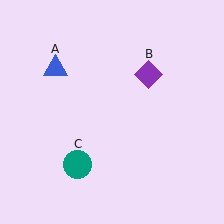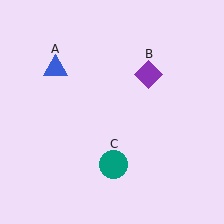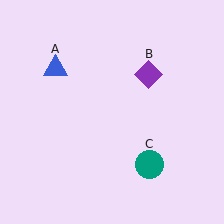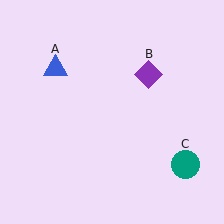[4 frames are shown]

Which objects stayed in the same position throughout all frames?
Blue triangle (object A) and purple diamond (object B) remained stationary.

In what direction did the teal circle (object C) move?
The teal circle (object C) moved right.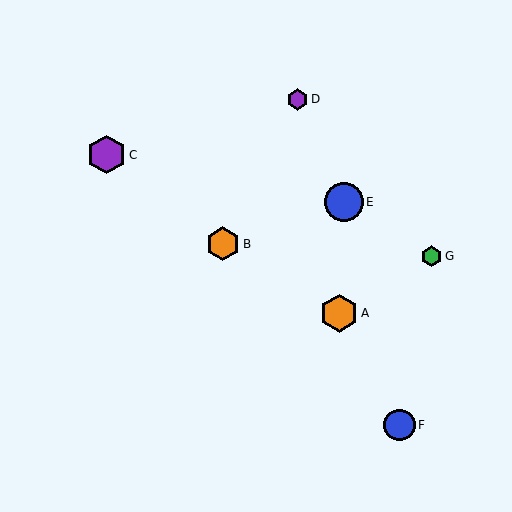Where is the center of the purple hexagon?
The center of the purple hexagon is at (107, 155).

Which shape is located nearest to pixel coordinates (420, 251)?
The green hexagon (labeled G) at (432, 256) is nearest to that location.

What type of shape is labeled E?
Shape E is a blue circle.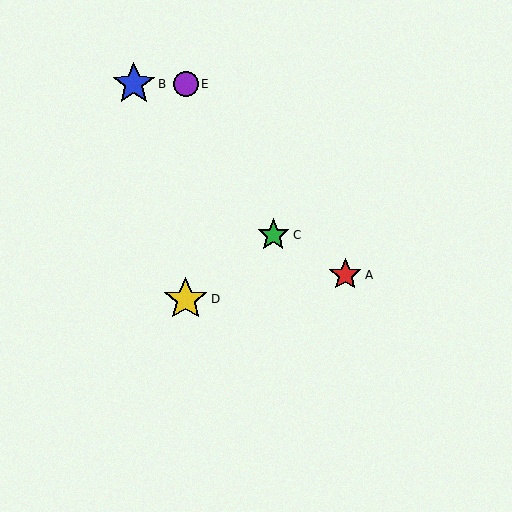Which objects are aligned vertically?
Objects D, E are aligned vertically.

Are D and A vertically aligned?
No, D is at x≈186 and A is at x≈345.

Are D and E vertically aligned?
Yes, both are at x≈186.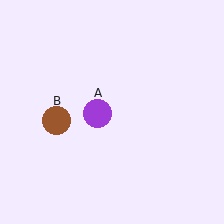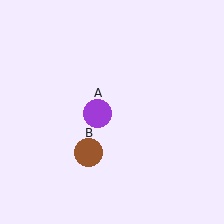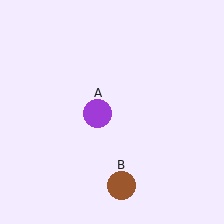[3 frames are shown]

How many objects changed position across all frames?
1 object changed position: brown circle (object B).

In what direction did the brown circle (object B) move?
The brown circle (object B) moved down and to the right.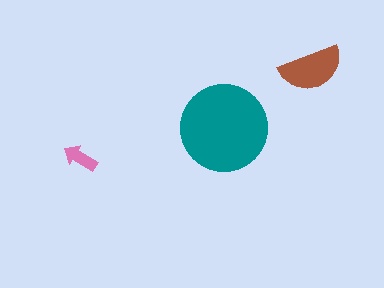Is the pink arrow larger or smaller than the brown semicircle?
Smaller.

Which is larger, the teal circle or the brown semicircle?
The teal circle.